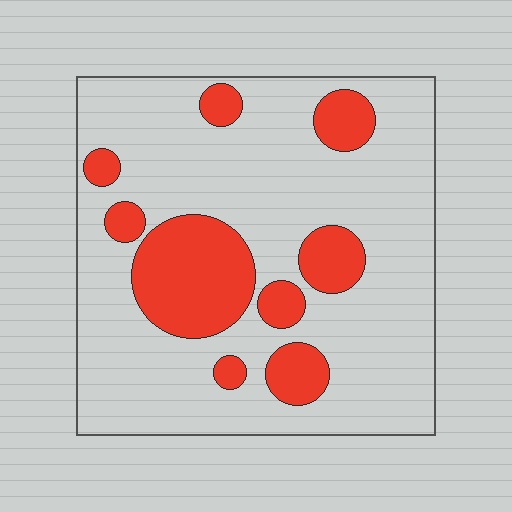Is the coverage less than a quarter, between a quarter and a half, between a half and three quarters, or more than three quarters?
Less than a quarter.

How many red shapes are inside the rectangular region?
9.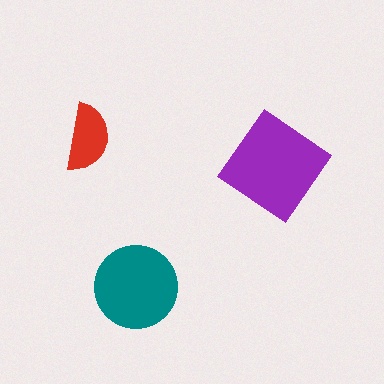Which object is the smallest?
The red semicircle.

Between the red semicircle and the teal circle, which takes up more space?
The teal circle.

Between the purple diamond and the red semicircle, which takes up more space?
The purple diamond.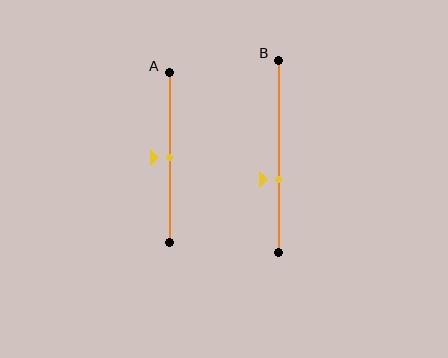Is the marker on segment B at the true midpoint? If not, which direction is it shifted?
No, the marker on segment B is shifted downward by about 12% of the segment length.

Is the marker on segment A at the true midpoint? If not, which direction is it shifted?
Yes, the marker on segment A is at the true midpoint.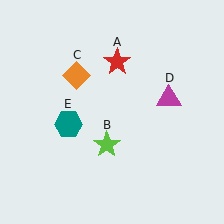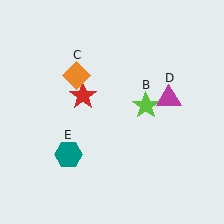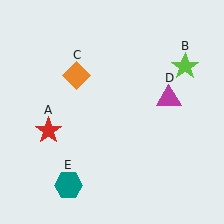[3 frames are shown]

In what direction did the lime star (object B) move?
The lime star (object B) moved up and to the right.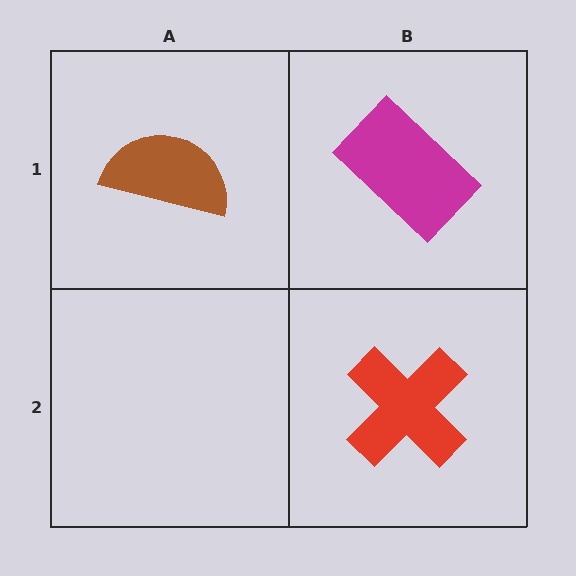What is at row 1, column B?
A magenta rectangle.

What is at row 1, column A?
A brown semicircle.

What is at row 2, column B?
A red cross.